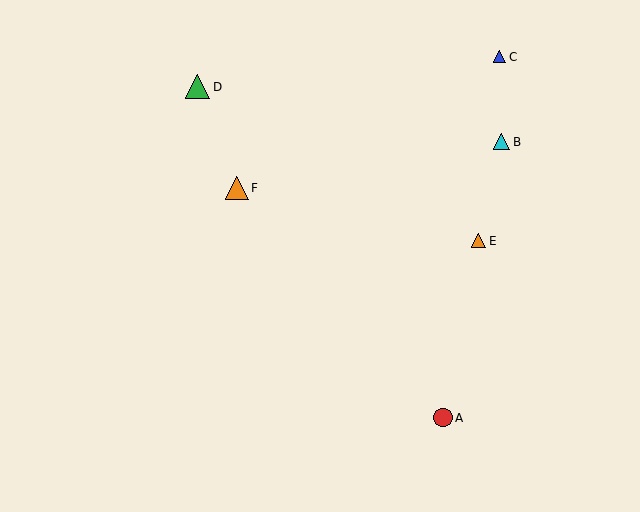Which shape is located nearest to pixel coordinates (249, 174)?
The orange triangle (labeled F) at (237, 188) is nearest to that location.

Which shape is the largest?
The green triangle (labeled D) is the largest.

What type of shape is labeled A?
Shape A is a red circle.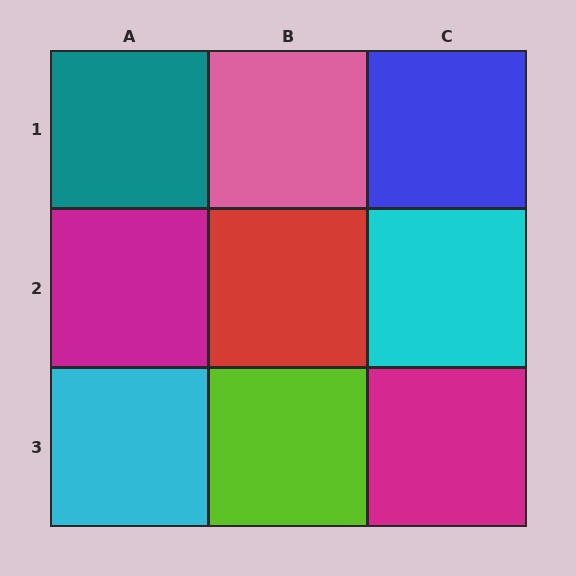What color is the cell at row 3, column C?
Magenta.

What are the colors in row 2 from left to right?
Magenta, red, cyan.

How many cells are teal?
1 cell is teal.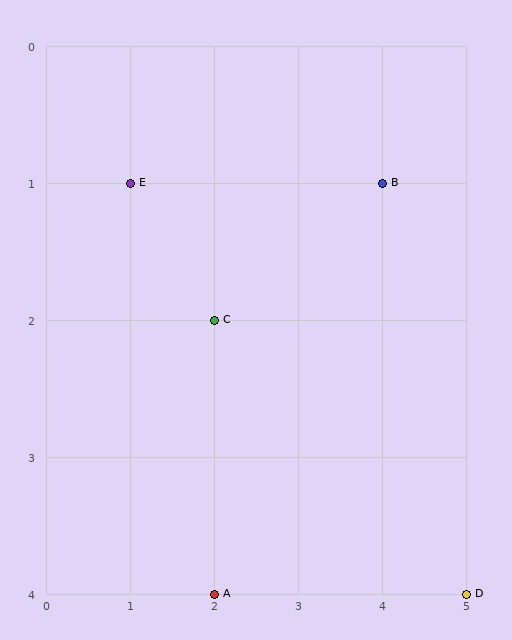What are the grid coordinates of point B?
Point B is at grid coordinates (4, 1).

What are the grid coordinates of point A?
Point A is at grid coordinates (2, 4).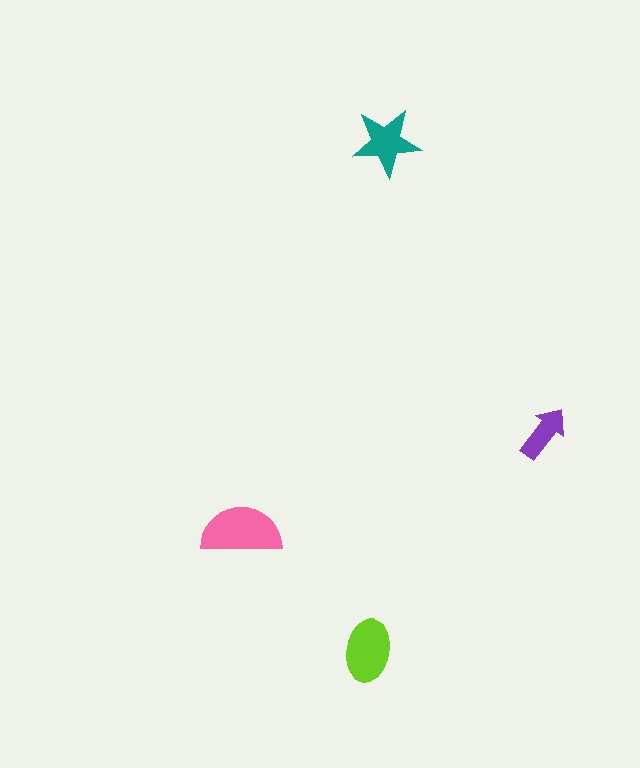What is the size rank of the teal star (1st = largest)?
3rd.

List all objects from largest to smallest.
The pink semicircle, the lime ellipse, the teal star, the purple arrow.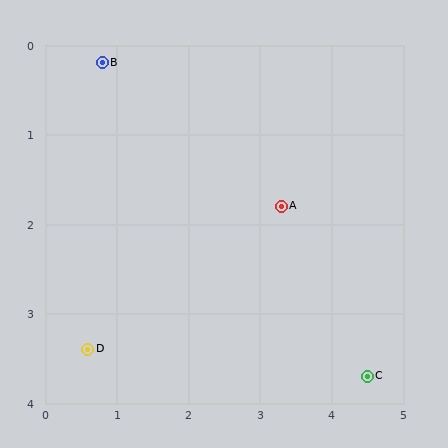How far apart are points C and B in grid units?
Points C and B are about 5.1 grid units apart.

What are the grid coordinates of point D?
Point D is at approximately (0.6, 3.4).